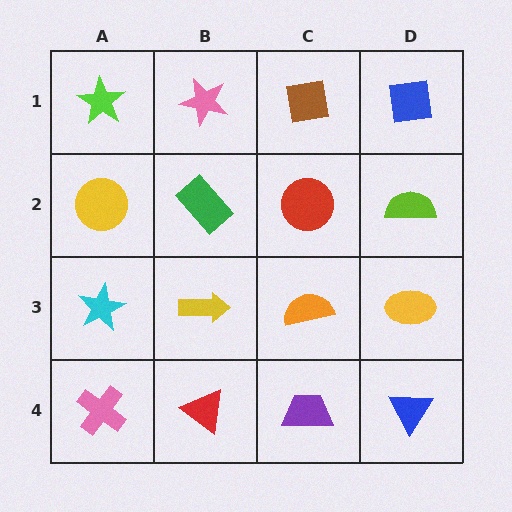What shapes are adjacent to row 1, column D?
A lime semicircle (row 2, column D), a brown square (row 1, column C).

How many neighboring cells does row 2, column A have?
3.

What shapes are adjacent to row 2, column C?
A brown square (row 1, column C), an orange semicircle (row 3, column C), a green rectangle (row 2, column B), a lime semicircle (row 2, column D).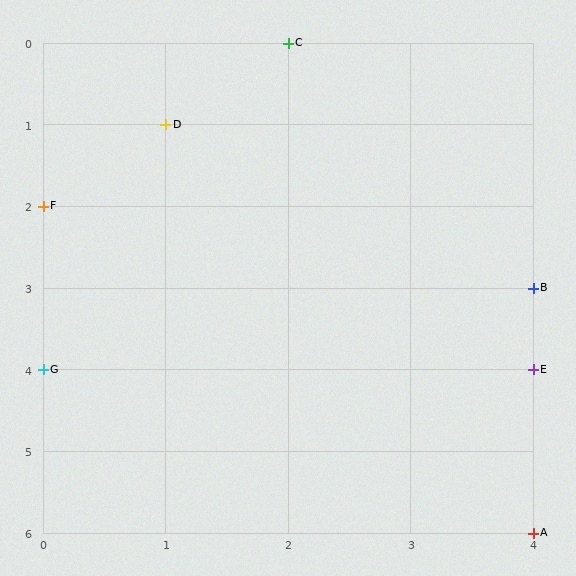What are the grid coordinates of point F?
Point F is at grid coordinates (0, 2).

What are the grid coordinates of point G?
Point G is at grid coordinates (0, 4).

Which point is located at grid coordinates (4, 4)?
Point E is at (4, 4).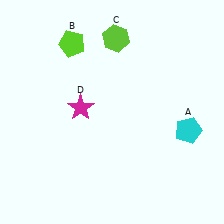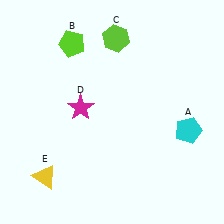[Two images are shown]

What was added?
A yellow triangle (E) was added in Image 2.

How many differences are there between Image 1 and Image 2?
There is 1 difference between the two images.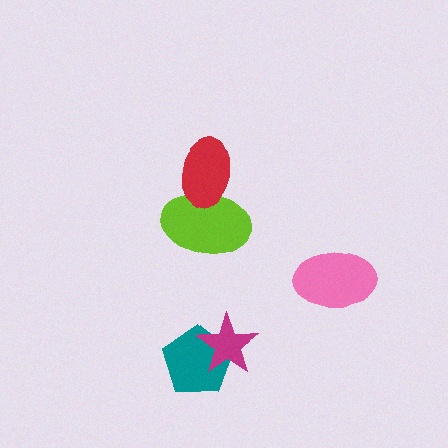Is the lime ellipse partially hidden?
Yes, it is partially covered by another shape.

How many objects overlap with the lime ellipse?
1 object overlaps with the lime ellipse.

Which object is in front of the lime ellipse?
The red ellipse is in front of the lime ellipse.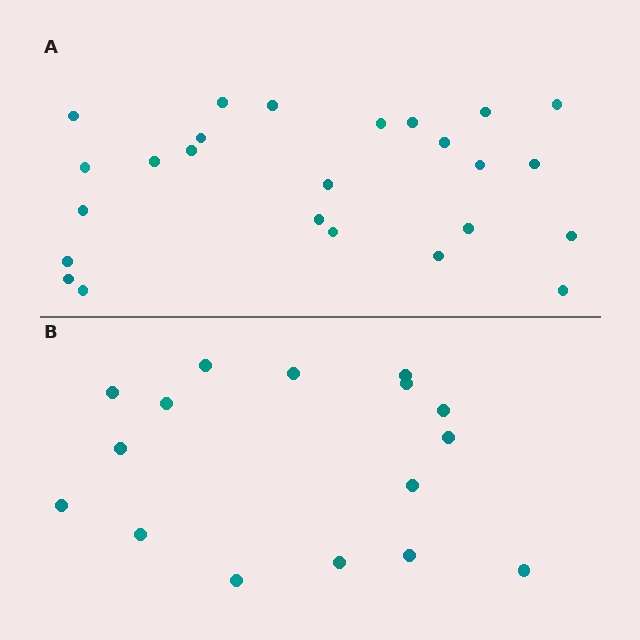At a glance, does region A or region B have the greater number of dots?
Region A (the top region) has more dots.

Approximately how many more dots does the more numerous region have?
Region A has roughly 8 or so more dots than region B.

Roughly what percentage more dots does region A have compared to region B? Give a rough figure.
About 55% more.